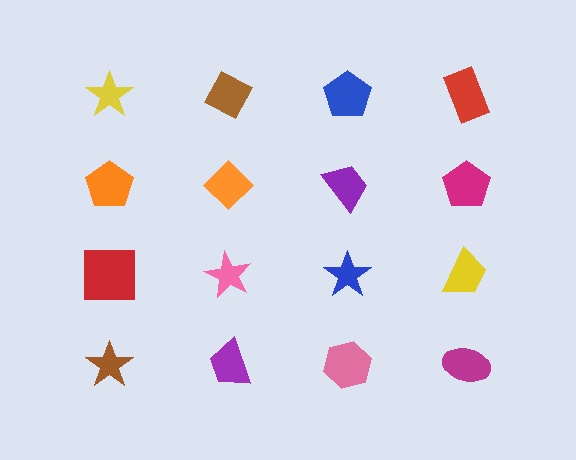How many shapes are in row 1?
4 shapes.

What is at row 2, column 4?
A magenta pentagon.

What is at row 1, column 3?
A blue pentagon.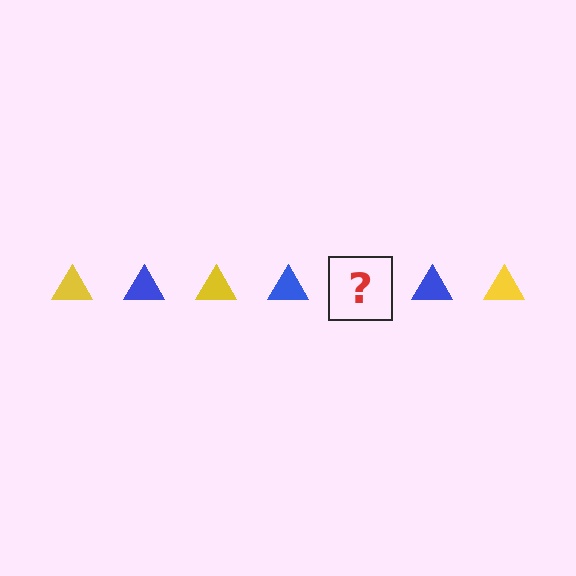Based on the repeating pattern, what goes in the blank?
The blank should be a yellow triangle.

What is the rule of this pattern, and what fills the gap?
The rule is that the pattern cycles through yellow, blue triangles. The gap should be filled with a yellow triangle.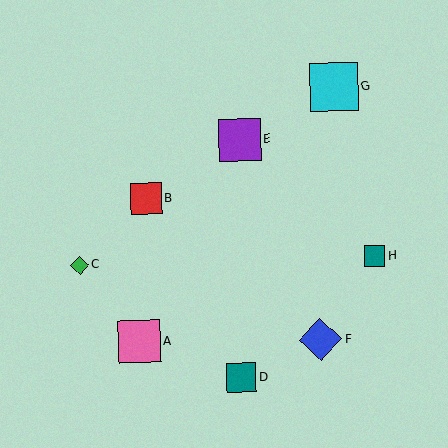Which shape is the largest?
The cyan square (labeled G) is the largest.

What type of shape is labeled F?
Shape F is a blue diamond.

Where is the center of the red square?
The center of the red square is at (146, 199).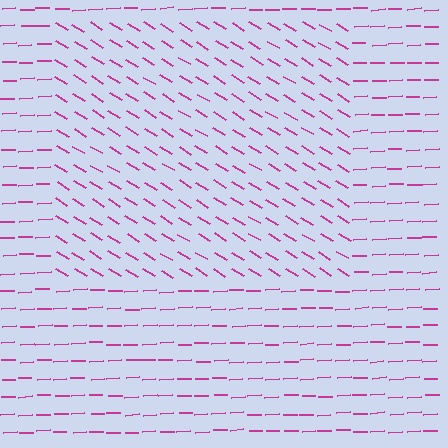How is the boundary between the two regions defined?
The boundary is defined purely by a change in line orientation (approximately 34 degrees difference). All lines are the same color and thickness.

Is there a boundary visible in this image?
Yes, there is a texture boundary formed by a change in line orientation.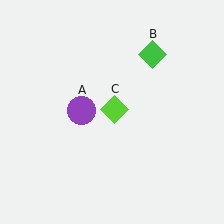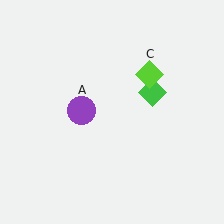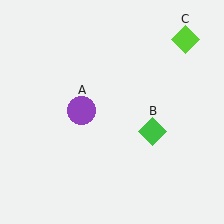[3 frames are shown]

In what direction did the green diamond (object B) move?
The green diamond (object B) moved down.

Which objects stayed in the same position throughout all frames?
Purple circle (object A) remained stationary.